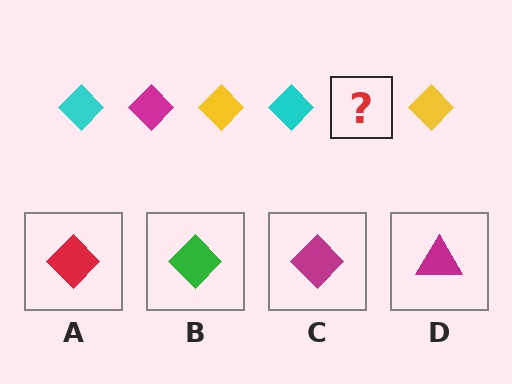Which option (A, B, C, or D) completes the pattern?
C.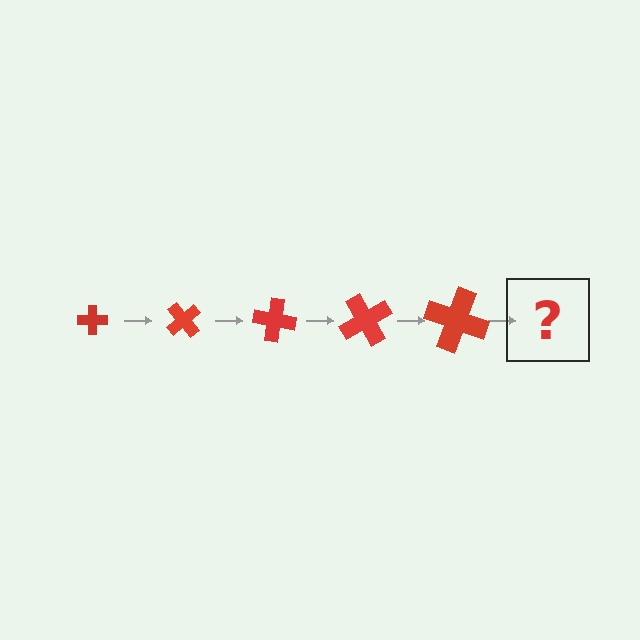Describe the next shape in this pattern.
It should be a cross, larger than the previous one and rotated 250 degrees from the start.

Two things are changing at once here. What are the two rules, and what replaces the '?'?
The two rules are that the cross grows larger each step and it rotates 50 degrees each step. The '?' should be a cross, larger than the previous one and rotated 250 degrees from the start.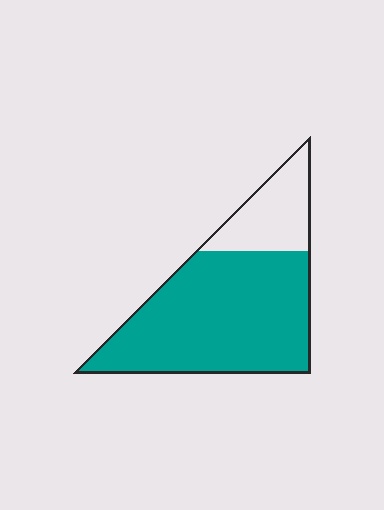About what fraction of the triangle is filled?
About three quarters (3/4).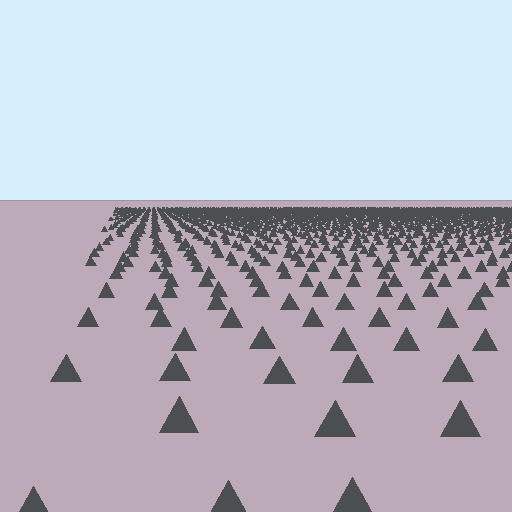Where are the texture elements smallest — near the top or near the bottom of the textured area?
Near the top.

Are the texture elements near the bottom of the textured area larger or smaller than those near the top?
Larger. Near the bottom, elements are closer to the viewer and appear at a bigger on-screen size.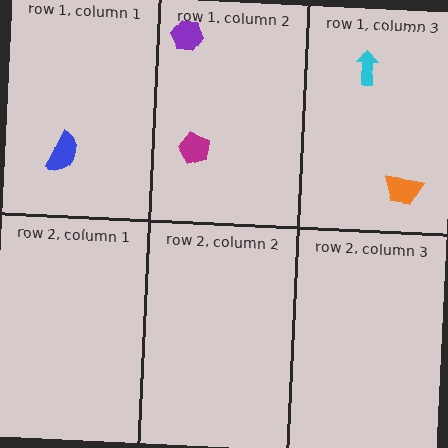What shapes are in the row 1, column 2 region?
The magenta pentagon, the purple hexagon.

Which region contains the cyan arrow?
The row 1, column 3 region.